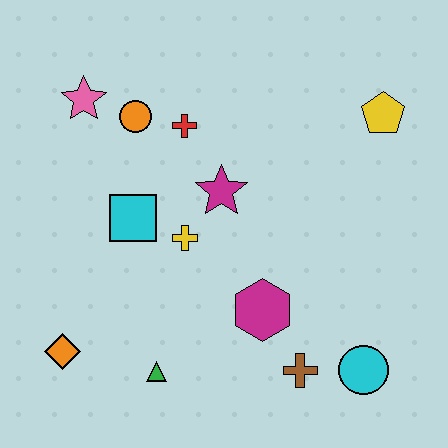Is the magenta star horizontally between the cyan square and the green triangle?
No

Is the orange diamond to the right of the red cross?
No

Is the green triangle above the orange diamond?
No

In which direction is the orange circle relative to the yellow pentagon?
The orange circle is to the left of the yellow pentagon.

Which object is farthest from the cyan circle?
The pink star is farthest from the cyan circle.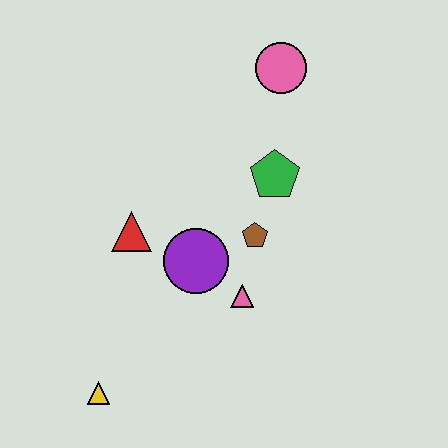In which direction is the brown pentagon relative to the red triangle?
The brown pentagon is to the right of the red triangle.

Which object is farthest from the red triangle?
The pink circle is farthest from the red triangle.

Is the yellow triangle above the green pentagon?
No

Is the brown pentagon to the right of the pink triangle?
Yes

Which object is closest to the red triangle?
The purple circle is closest to the red triangle.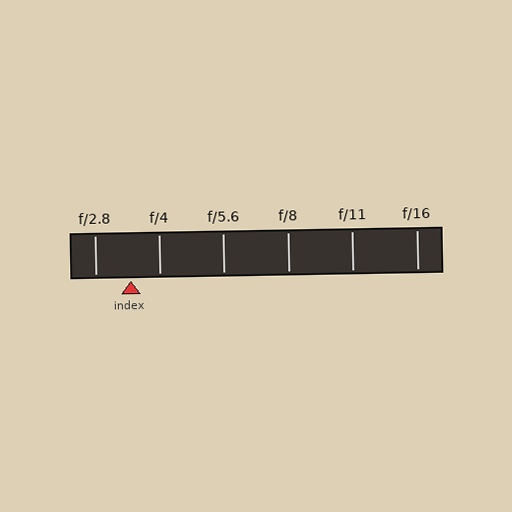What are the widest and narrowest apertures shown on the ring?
The widest aperture shown is f/2.8 and the narrowest is f/16.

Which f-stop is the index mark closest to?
The index mark is closest to f/4.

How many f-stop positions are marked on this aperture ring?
There are 6 f-stop positions marked.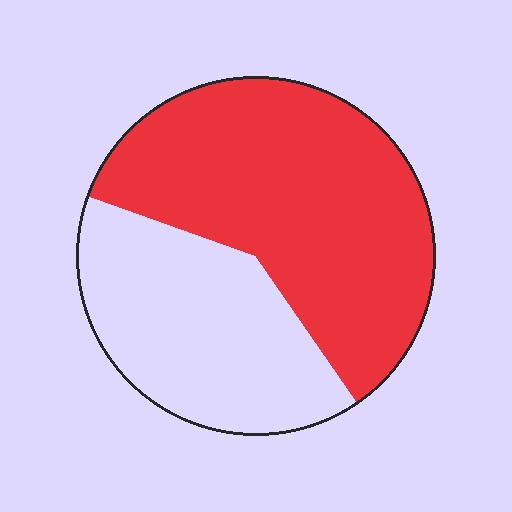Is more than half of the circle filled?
Yes.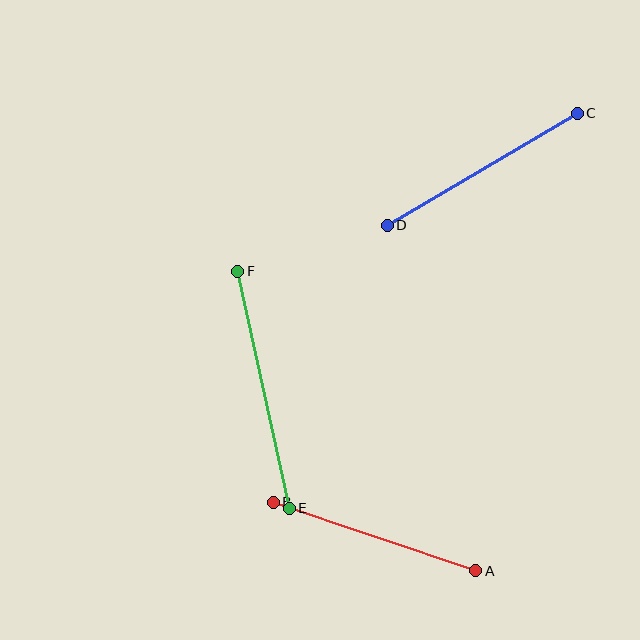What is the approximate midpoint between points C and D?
The midpoint is at approximately (482, 169) pixels.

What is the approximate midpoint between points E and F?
The midpoint is at approximately (263, 390) pixels.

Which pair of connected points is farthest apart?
Points E and F are farthest apart.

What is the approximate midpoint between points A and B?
The midpoint is at approximately (374, 536) pixels.